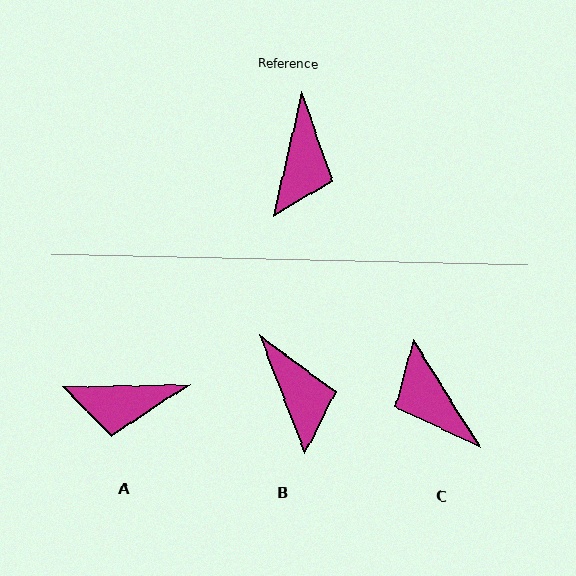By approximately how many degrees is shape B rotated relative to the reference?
Approximately 34 degrees counter-clockwise.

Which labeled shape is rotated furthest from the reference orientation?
C, about 135 degrees away.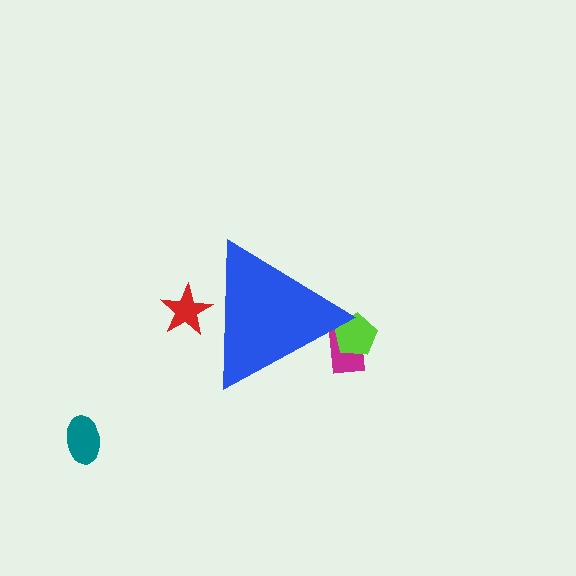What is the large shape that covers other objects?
A blue triangle.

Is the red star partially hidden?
Yes, the red star is partially hidden behind the blue triangle.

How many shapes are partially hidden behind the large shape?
3 shapes are partially hidden.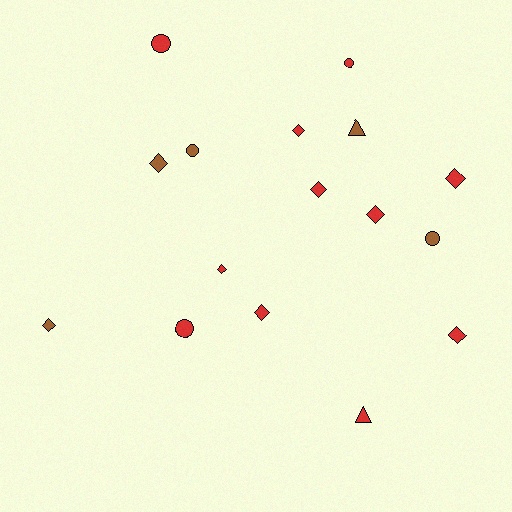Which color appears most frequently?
Red, with 11 objects.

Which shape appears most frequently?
Diamond, with 9 objects.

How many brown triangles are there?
There is 1 brown triangle.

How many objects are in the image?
There are 16 objects.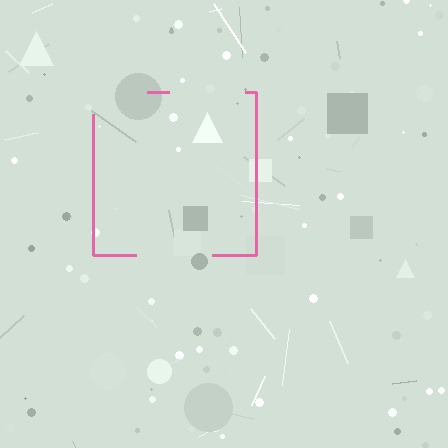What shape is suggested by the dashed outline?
The dashed outline suggests a square.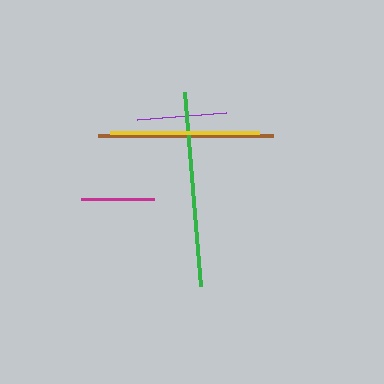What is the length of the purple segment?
The purple segment is approximately 90 pixels long.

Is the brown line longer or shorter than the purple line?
The brown line is longer than the purple line.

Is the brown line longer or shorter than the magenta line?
The brown line is longer than the magenta line.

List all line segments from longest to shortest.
From longest to shortest: green, brown, yellow, purple, magenta.